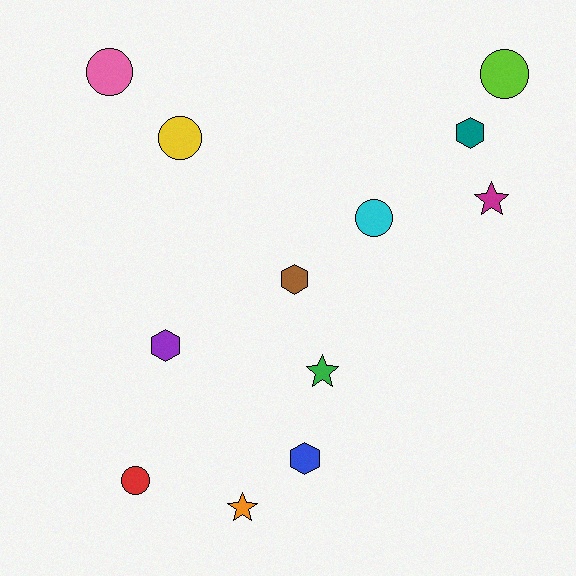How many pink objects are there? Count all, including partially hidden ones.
There is 1 pink object.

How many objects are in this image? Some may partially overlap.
There are 12 objects.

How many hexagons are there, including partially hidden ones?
There are 4 hexagons.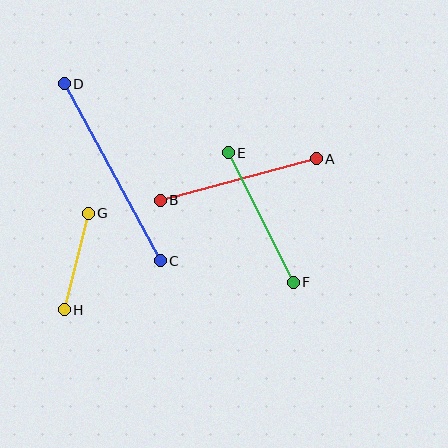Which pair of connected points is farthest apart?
Points C and D are farthest apart.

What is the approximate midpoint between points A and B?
The midpoint is at approximately (238, 180) pixels.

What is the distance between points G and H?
The distance is approximately 99 pixels.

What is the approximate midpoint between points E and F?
The midpoint is at approximately (261, 218) pixels.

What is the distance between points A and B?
The distance is approximately 161 pixels.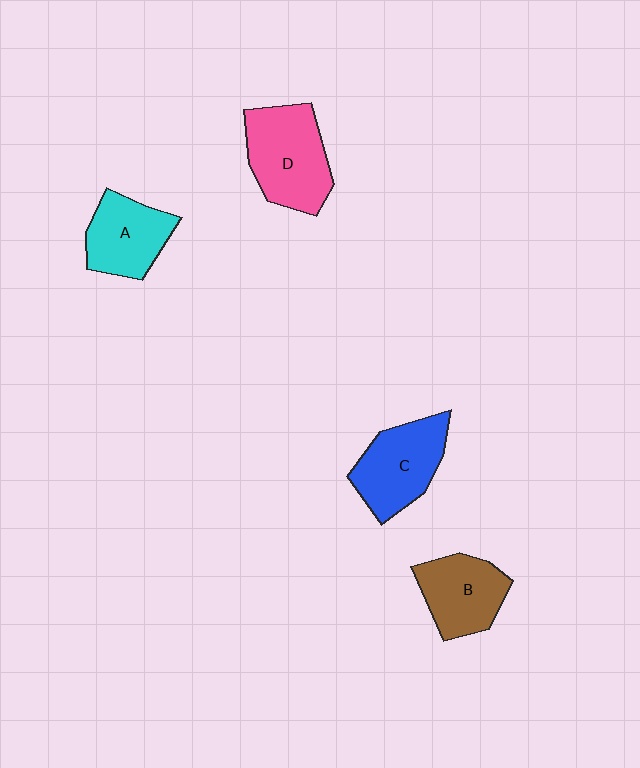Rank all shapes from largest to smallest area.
From largest to smallest: D (pink), C (blue), B (brown), A (cyan).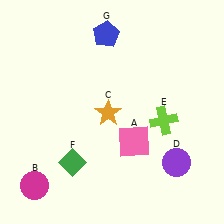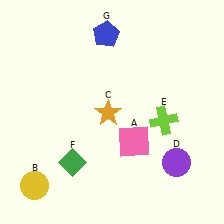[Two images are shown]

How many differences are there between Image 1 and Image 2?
There is 1 difference between the two images.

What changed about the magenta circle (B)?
In Image 1, B is magenta. In Image 2, it changed to yellow.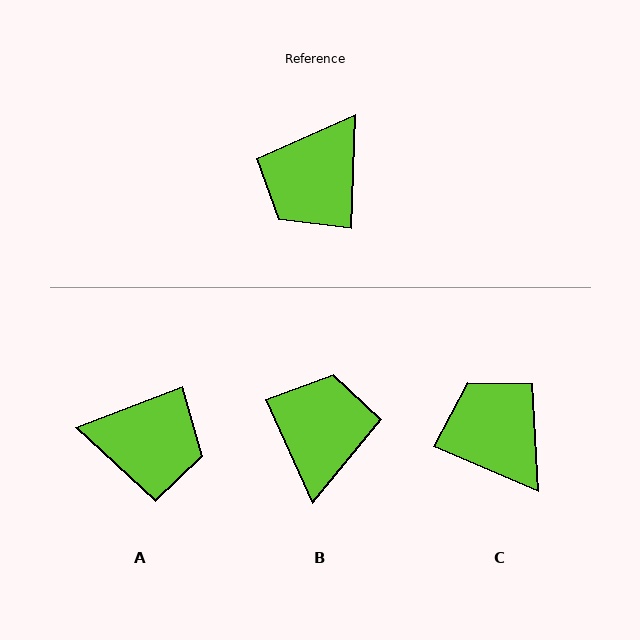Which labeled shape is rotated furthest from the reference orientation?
B, about 153 degrees away.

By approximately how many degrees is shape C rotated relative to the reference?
Approximately 111 degrees clockwise.